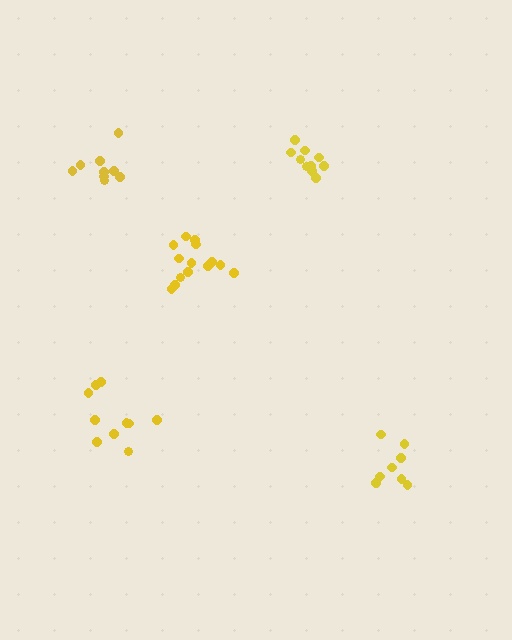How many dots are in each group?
Group 1: 10 dots, Group 2: 9 dots, Group 3: 10 dots, Group 4: 8 dots, Group 5: 14 dots (51 total).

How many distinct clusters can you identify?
There are 5 distinct clusters.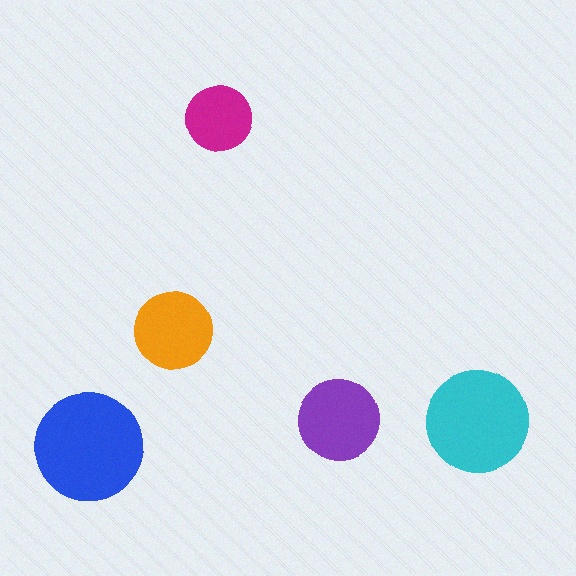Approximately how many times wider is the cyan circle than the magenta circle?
About 1.5 times wider.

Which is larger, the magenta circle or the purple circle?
The purple one.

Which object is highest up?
The magenta circle is topmost.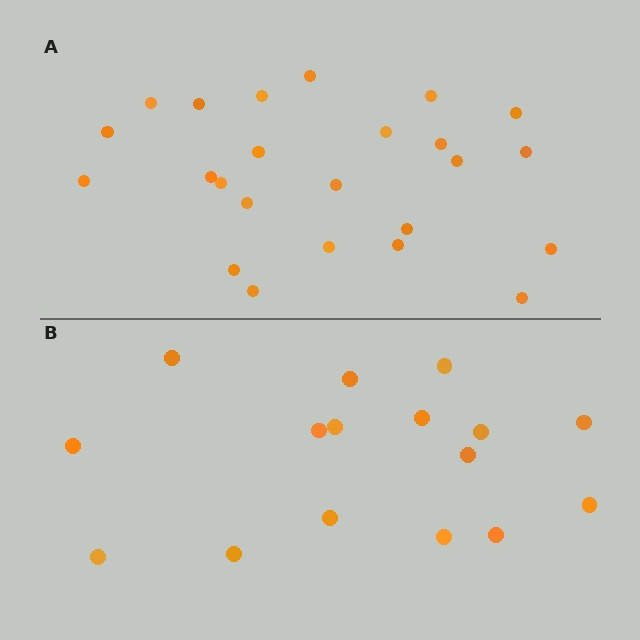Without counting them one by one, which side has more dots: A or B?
Region A (the top region) has more dots.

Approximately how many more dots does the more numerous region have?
Region A has roughly 8 or so more dots than region B.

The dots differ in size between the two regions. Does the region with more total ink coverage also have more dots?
No. Region B has more total ink coverage because its dots are larger, but region A actually contains more individual dots. Total area can be misleading — the number of items is what matters here.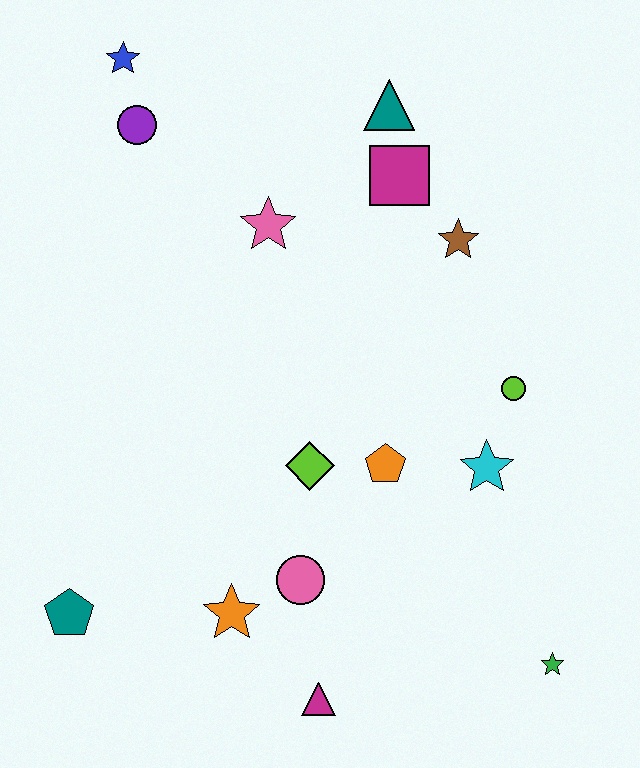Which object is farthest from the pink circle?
The blue star is farthest from the pink circle.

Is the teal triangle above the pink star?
Yes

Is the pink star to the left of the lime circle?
Yes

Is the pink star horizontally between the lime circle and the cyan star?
No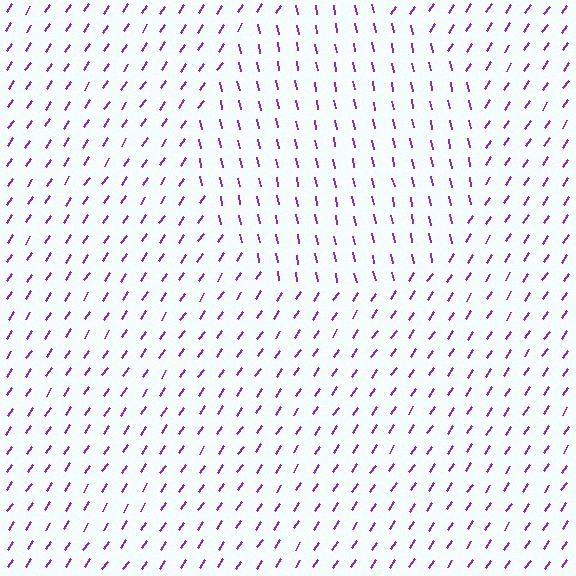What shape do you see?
I see a circle.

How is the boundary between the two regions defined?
The boundary is defined purely by a change in line orientation (approximately 45 degrees difference). All lines are the same color and thickness.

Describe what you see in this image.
The image is filled with small purple line segments. A circle region in the image has lines oriented differently from the surrounding lines, creating a visible texture boundary.